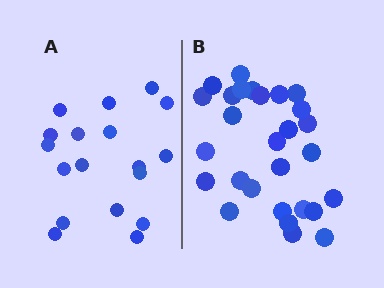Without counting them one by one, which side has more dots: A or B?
Region B (the right region) has more dots.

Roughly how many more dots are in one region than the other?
Region B has roughly 10 or so more dots than region A.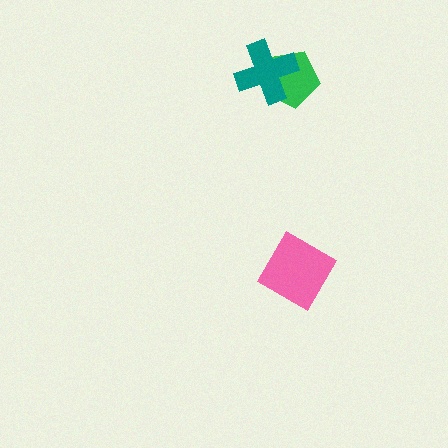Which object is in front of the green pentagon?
The teal cross is in front of the green pentagon.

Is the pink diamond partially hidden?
No, no other shape covers it.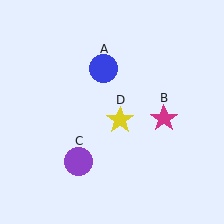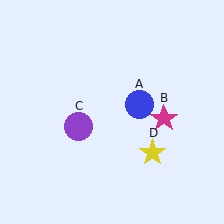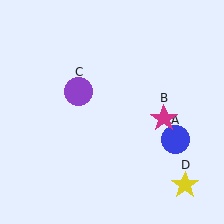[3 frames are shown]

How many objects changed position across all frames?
3 objects changed position: blue circle (object A), purple circle (object C), yellow star (object D).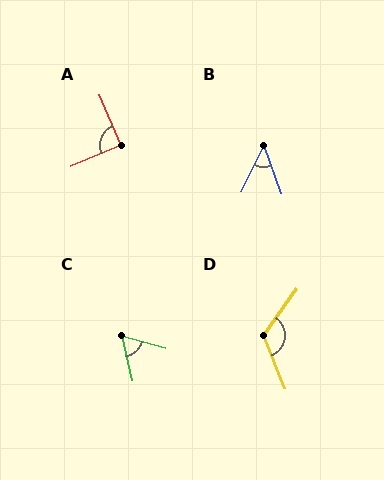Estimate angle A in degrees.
Approximately 90 degrees.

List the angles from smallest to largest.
B (45°), C (62°), A (90°), D (122°).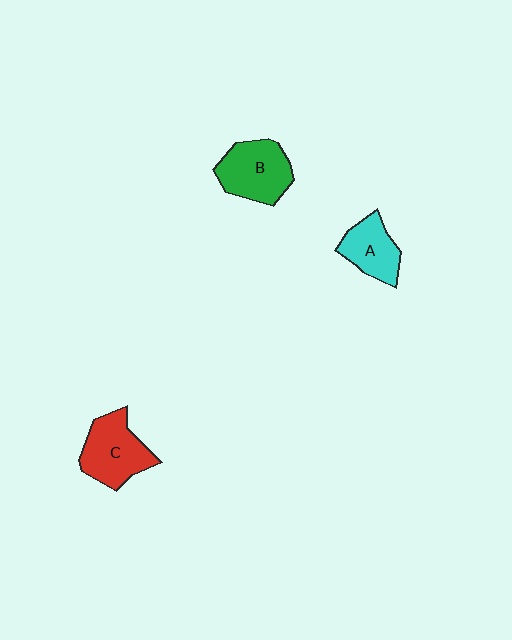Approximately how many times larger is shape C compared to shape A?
Approximately 1.4 times.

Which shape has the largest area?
Shape C (red).